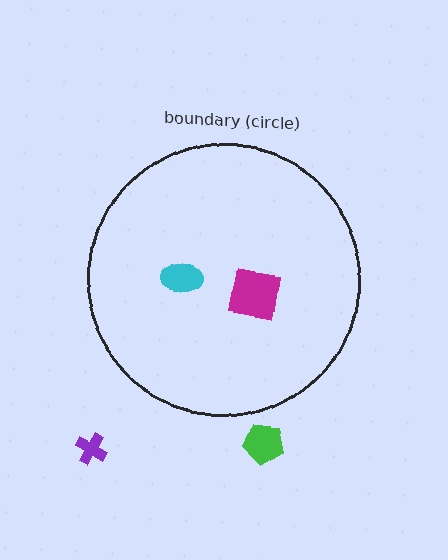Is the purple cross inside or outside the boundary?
Outside.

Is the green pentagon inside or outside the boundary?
Outside.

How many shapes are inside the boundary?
2 inside, 2 outside.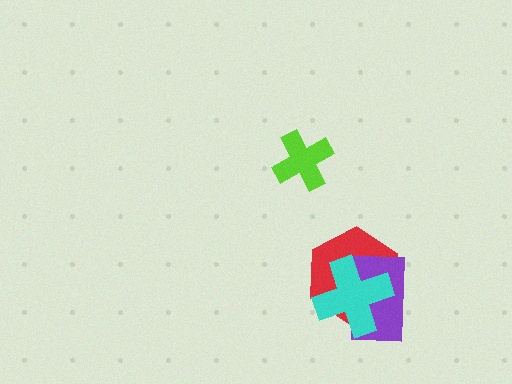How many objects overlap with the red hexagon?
2 objects overlap with the red hexagon.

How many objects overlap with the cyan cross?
2 objects overlap with the cyan cross.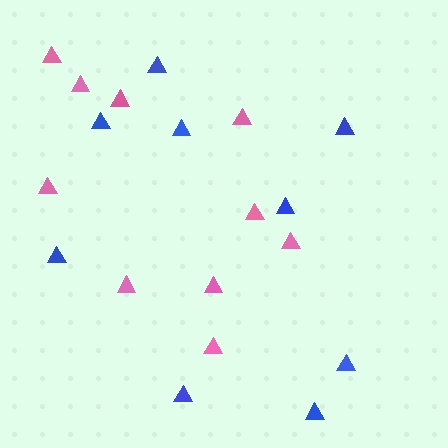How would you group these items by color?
There are 2 groups: one group of pink triangles (10) and one group of blue triangles (9).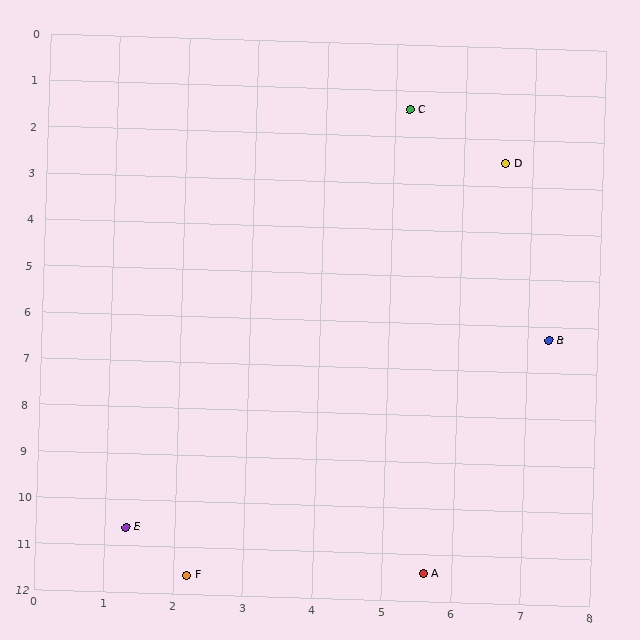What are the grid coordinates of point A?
Point A is at approximately (5.6, 11.4).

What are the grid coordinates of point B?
Point B is at approximately (7.3, 6.3).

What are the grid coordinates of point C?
Point C is at approximately (5.2, 1.4).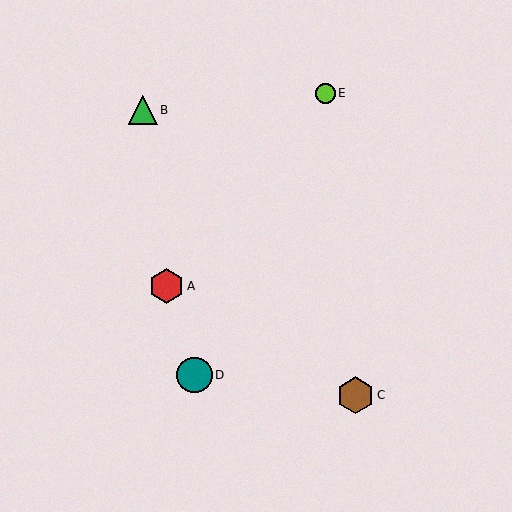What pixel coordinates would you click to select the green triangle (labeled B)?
Click at (143, 110) to select the green triangle B.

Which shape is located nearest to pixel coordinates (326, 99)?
The lime circle (labeled E) at (325, 93) is nearest to that location.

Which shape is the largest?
The brown hexagon (labeled C) is the largest.